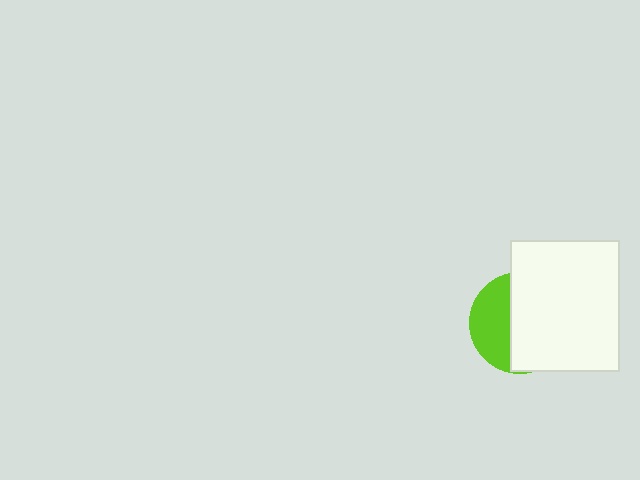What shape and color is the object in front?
The object in front is a white rectangle.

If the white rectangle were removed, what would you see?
You would see the complete lime circle.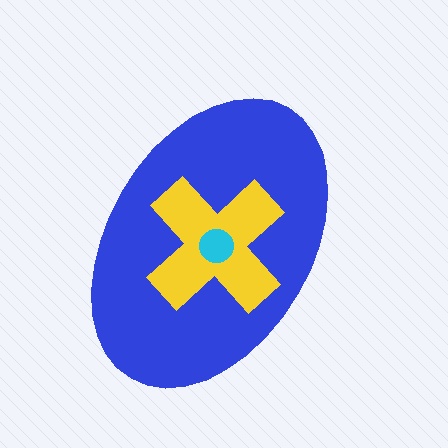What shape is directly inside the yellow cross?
The cyan circle.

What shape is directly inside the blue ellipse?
The yellow cross.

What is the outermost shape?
The blue ellipse.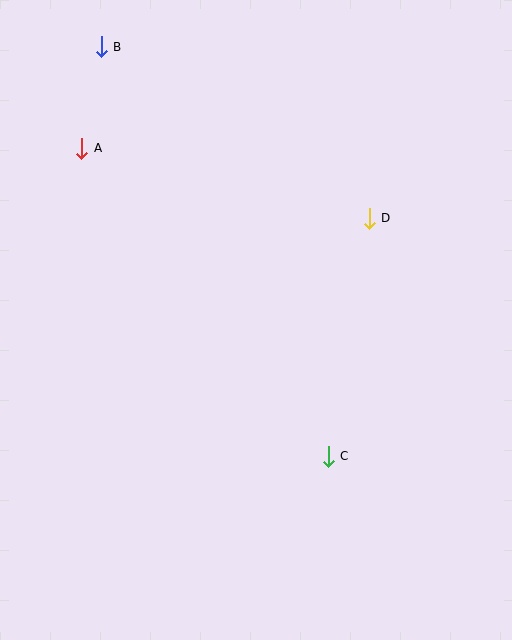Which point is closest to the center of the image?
Point D at (369, 218) is closest to the center.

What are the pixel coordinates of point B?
Point B is at (101, 47).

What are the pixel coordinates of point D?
Point D is at (369, 218).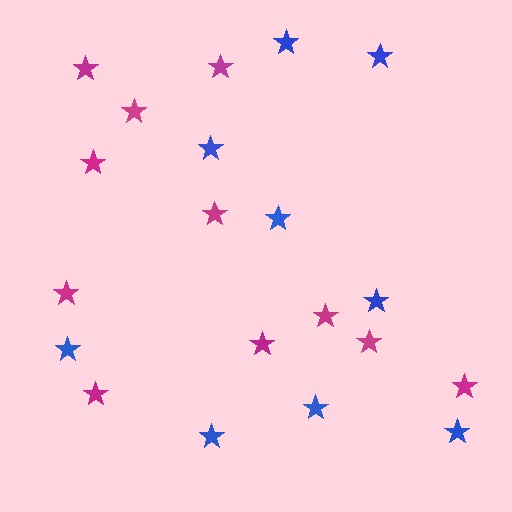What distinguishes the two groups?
There are 2 groups: one group of magenta stars (11) and one group of blue stars (9).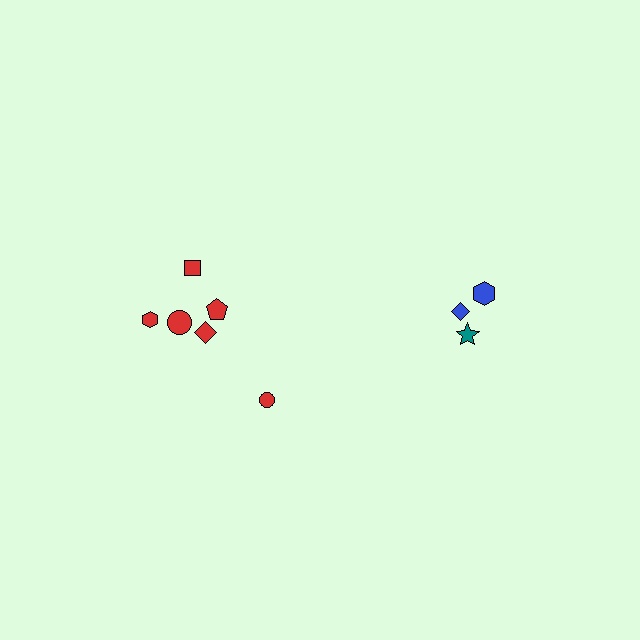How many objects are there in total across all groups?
There are 9 objects.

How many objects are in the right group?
There are 3 objects.